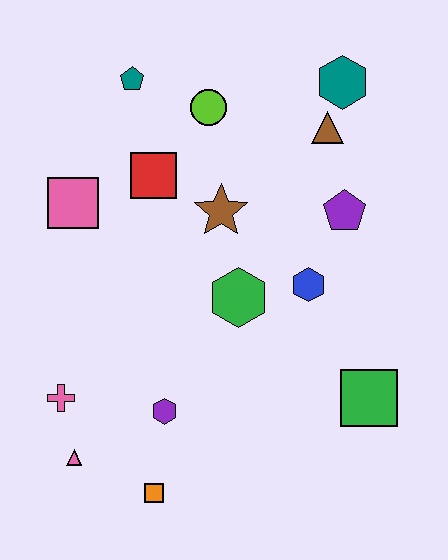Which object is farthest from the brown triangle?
The pink triangle is farthest from the brown triangle.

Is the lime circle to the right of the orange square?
Yes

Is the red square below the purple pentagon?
No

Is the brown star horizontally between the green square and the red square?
Yes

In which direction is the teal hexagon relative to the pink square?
The teal hexagon is to the right of the pink square.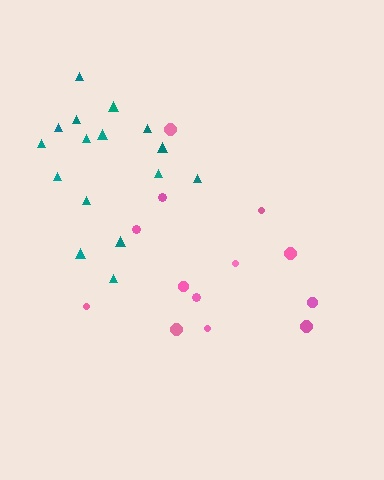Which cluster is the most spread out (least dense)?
Pink.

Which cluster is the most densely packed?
Teal.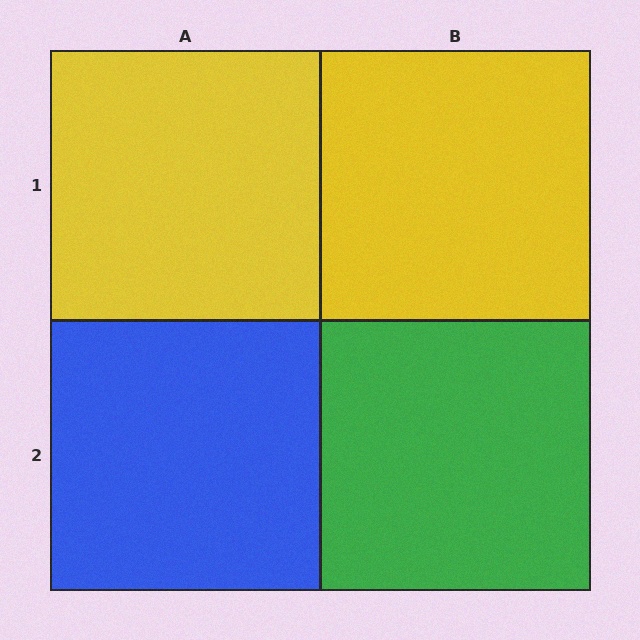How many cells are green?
1 cell is green.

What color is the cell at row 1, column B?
Yellow.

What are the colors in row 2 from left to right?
Blue, green.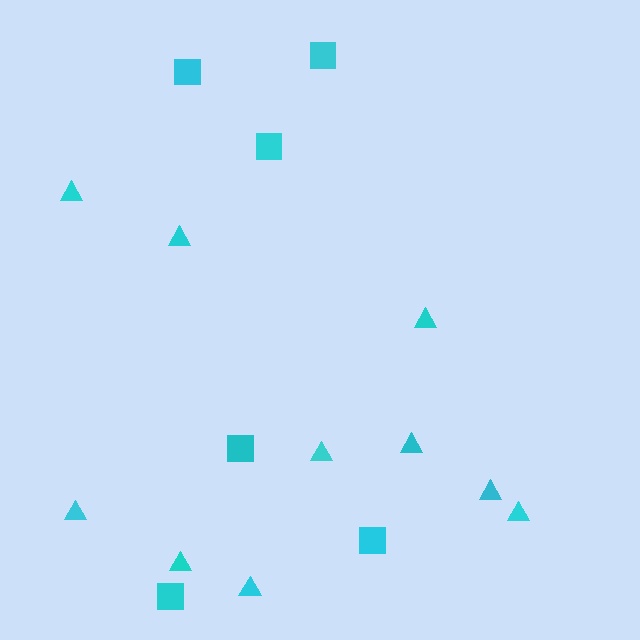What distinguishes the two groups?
There are 2 groups: one group of squares (6) and one group of triangles (10).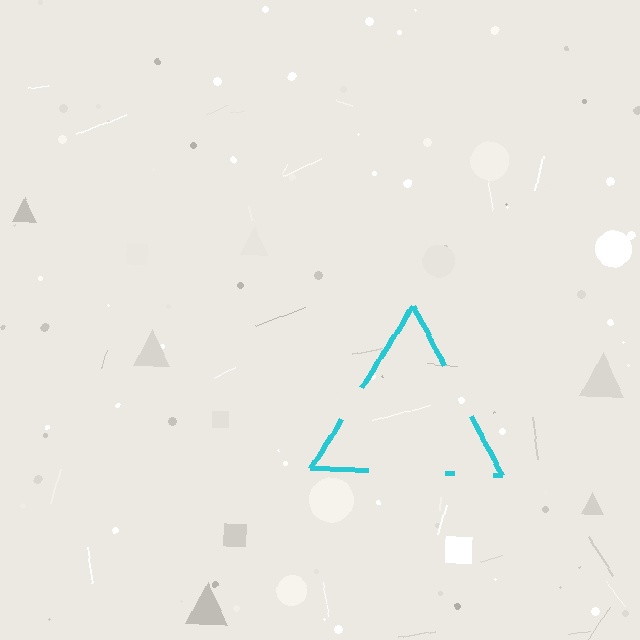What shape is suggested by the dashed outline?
The dashed outline suggests a triangle.